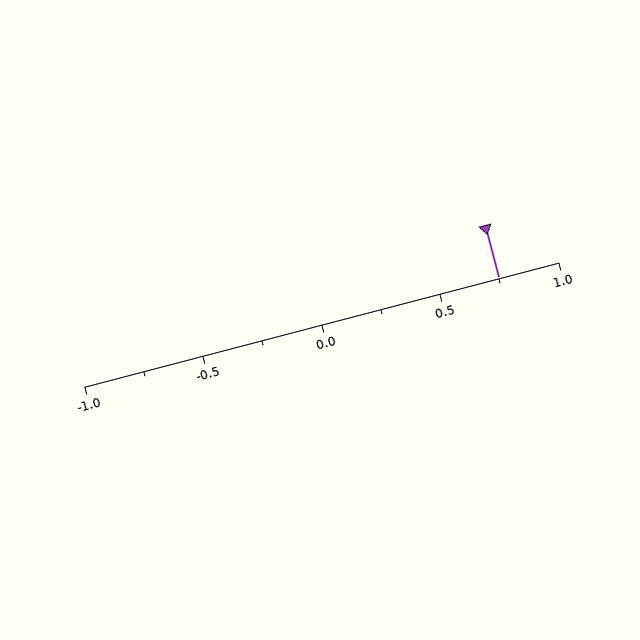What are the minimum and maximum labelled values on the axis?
The axis runs from -1.0 to 1.0.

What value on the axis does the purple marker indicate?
The marker indicates approximately 0.75.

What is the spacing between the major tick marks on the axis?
The major ticks are spaced 0.5 apart.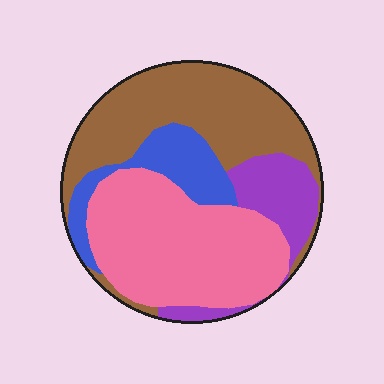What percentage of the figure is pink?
Pink covers roughly 40% of the figure.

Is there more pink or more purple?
Pink.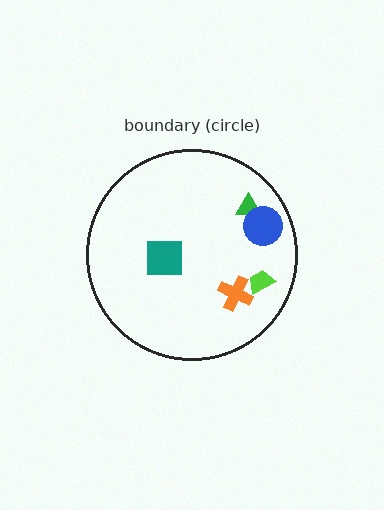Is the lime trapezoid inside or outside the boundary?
Inside.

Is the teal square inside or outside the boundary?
Inside.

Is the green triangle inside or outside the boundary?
Inside.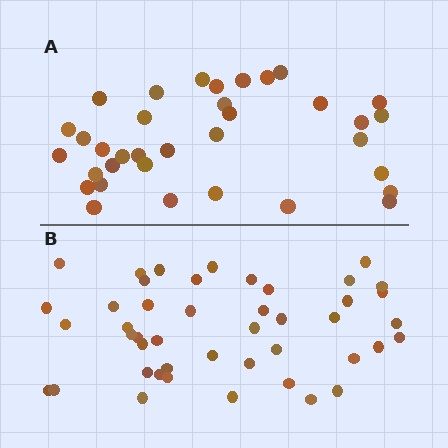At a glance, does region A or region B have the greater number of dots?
Region B (the bottom region) has more dots.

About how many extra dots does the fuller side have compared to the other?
Region B has roughly 10 or so more dots than region A.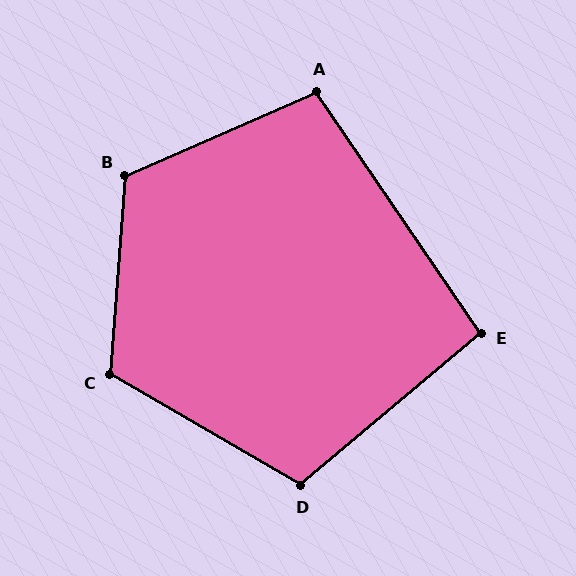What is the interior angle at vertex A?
Approximately 101 degrees (obtuse).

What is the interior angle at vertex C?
Approximately 116 degrees (obtuse).